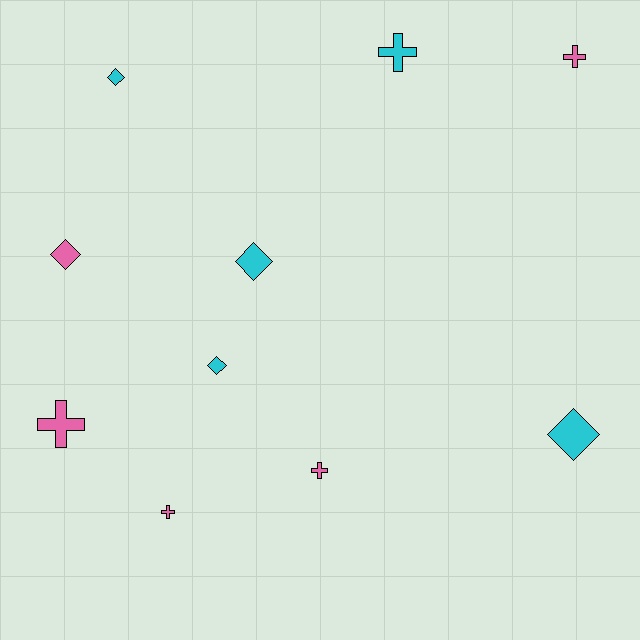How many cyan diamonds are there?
There are 4 cyan diamonds.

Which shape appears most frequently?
Cross, with 5 objects.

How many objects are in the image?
There are 10 objects.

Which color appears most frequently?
Cyan, with 5 objects.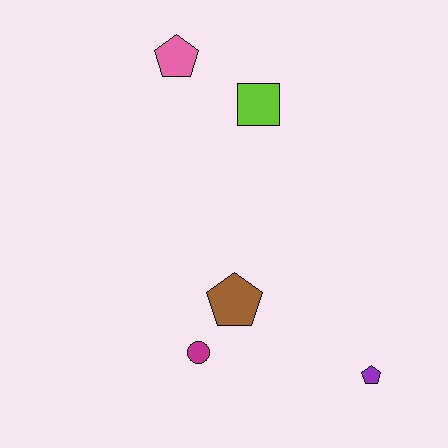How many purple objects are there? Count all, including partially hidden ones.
There is 1 purple object.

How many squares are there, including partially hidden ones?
There is 1 square.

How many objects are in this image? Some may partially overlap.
There are 5 objects.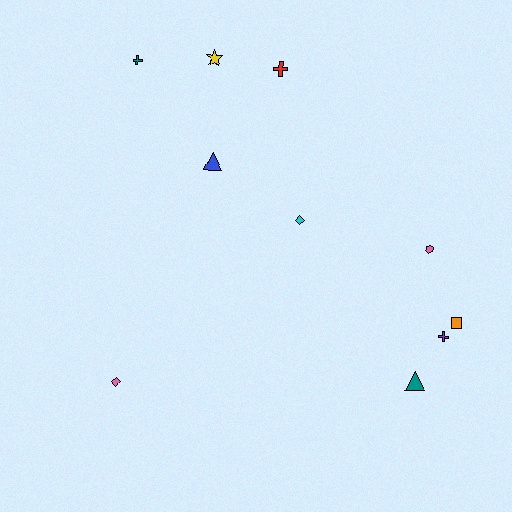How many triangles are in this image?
There are 2 triangles.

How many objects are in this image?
There are 10 objects.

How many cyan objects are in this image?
There is 1 cyan object.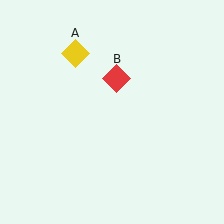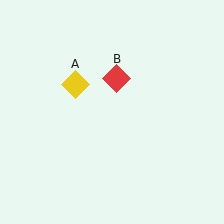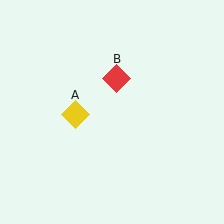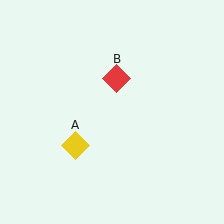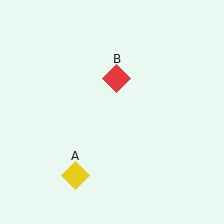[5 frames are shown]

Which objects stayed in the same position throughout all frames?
Red diamond (object B) remained stationary.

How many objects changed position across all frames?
1 object changed position: yellow diamond (object A).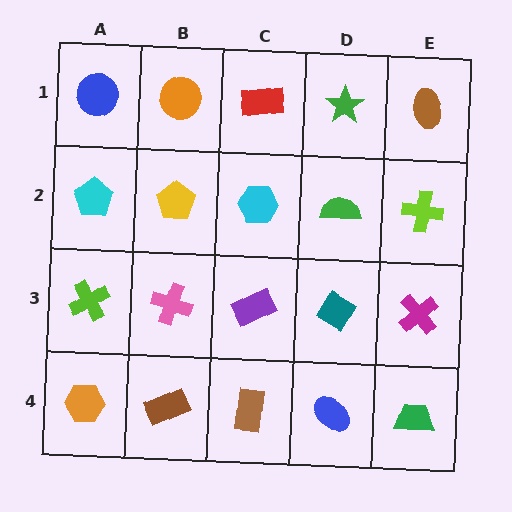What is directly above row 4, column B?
A pink cross.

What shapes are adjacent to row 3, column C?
A cyan hexagon (row 2, column C), a brown rectangle (row 4, column C), a pink cross (row 3, column B), a teal diamond (row 3, column D).